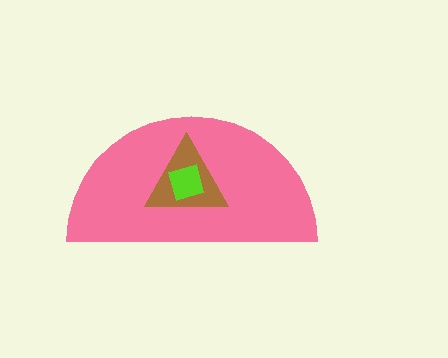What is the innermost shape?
The lime square.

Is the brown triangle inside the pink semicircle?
Yes.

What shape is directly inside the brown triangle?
The lime square.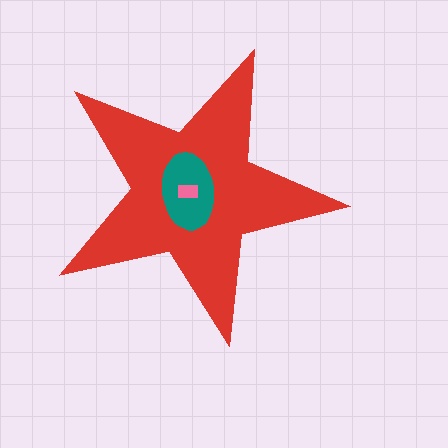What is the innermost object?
The pink rectangle.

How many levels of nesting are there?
3.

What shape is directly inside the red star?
The teal ellipse.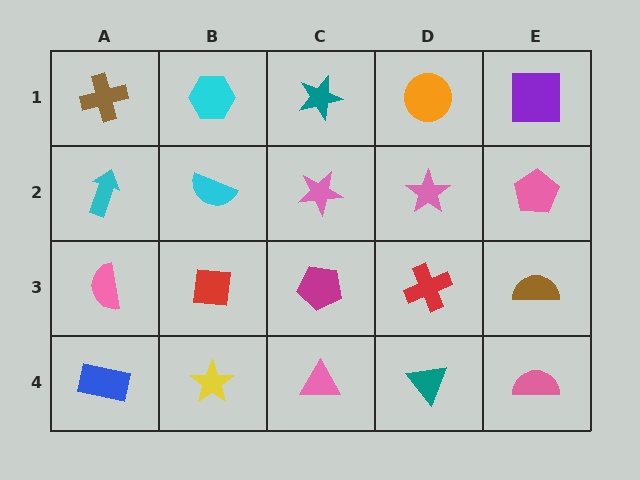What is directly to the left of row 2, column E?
A pink star.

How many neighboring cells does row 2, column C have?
4.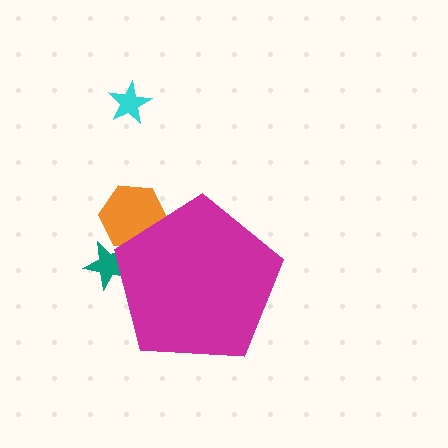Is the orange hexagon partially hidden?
Yes, the orange hexagon is partially hidden behind the magenta pentagon.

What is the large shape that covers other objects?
A magenta pentagon.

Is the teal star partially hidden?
Yes, the teal star is partially hidden behind the magenta pentagon.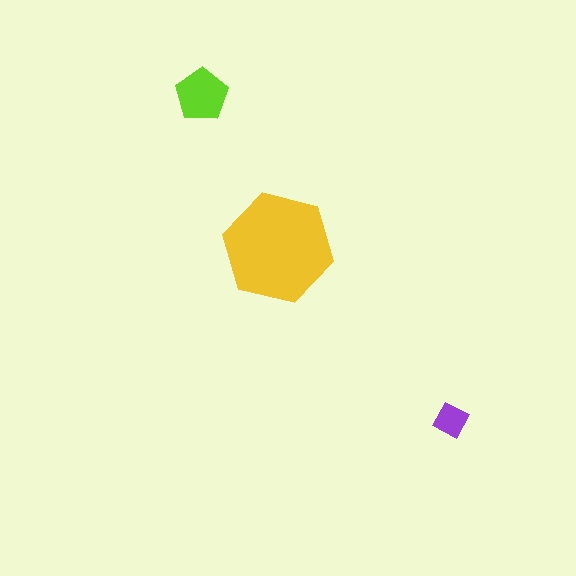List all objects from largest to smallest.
The yellow hexagon, the lime pentagon, the purple diamond.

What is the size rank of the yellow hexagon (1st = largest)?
1st.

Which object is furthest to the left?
The lime pentagon is leftmost.